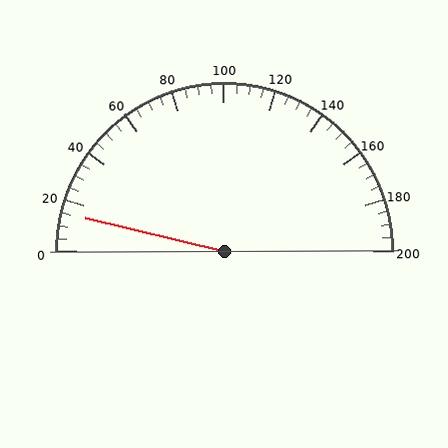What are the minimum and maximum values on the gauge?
The gauge ranges from 0 to 200.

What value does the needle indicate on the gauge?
The needle indicates approximately 15.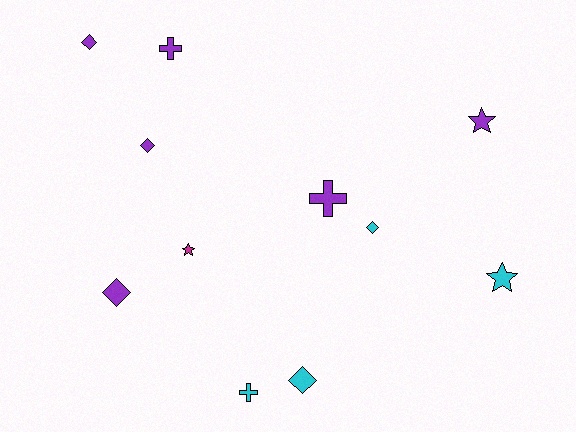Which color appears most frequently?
Purple, with 6 objects.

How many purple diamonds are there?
There are 3 purple diamonds.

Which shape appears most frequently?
Diamond, with 5 objects.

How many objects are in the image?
There are 11 objects.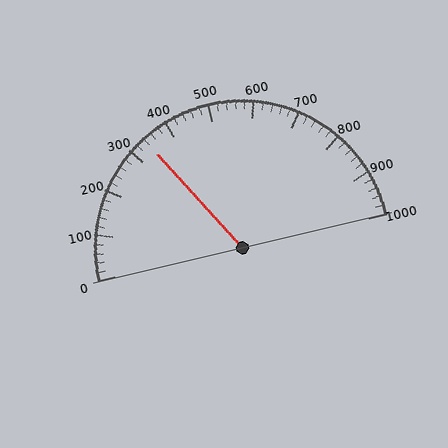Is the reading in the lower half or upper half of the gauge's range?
The reading is in the lower half of the range (0 to 1000).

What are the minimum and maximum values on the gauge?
The gauge ranges from 0 to 1000.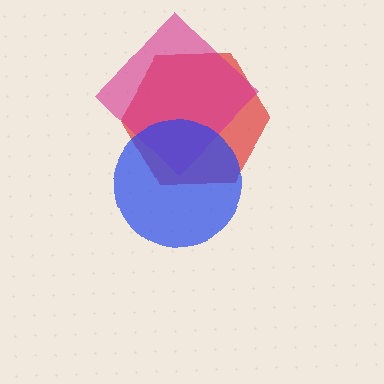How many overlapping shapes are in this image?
There are 3 overlapping shapes in the image.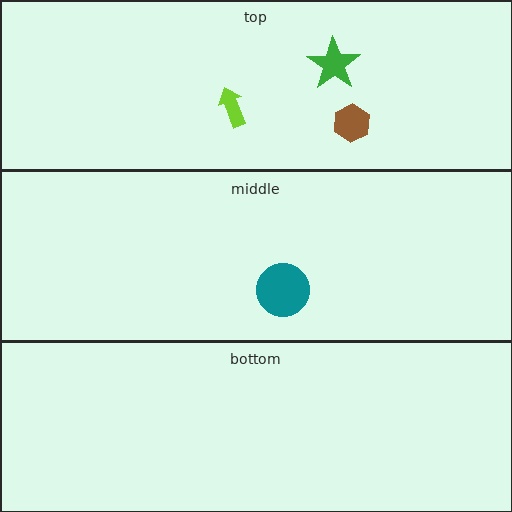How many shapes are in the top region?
3.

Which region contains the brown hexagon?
The top region.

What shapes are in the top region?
The brown hexagon, the lime arrow, the green star.